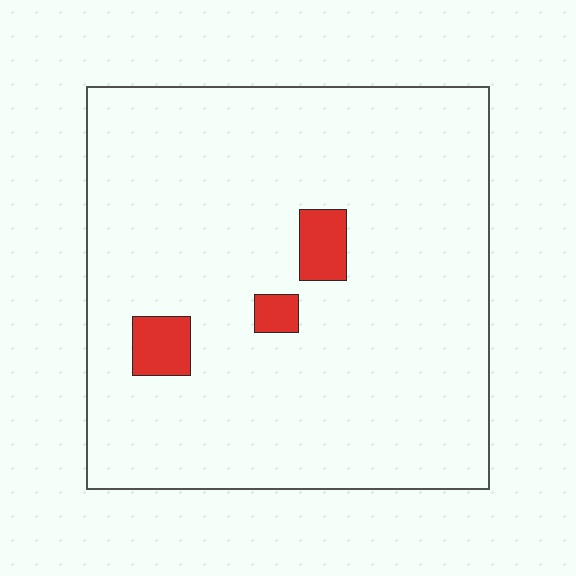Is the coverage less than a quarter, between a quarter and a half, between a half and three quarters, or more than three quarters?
Less than a quarter.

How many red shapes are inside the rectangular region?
3.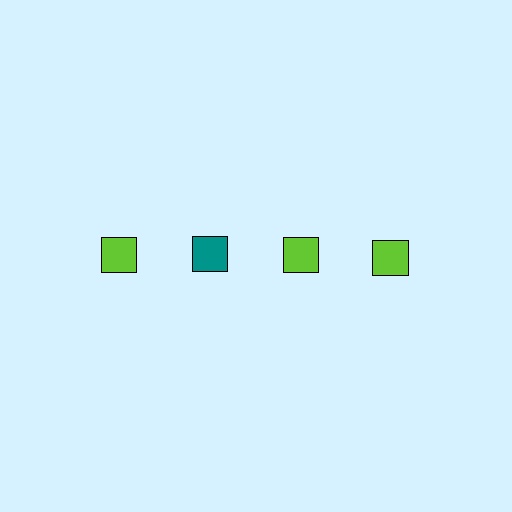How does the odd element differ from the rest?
It has a different color: teal instead of lime.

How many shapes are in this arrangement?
There are 4 shapes arranged in a grid pattern.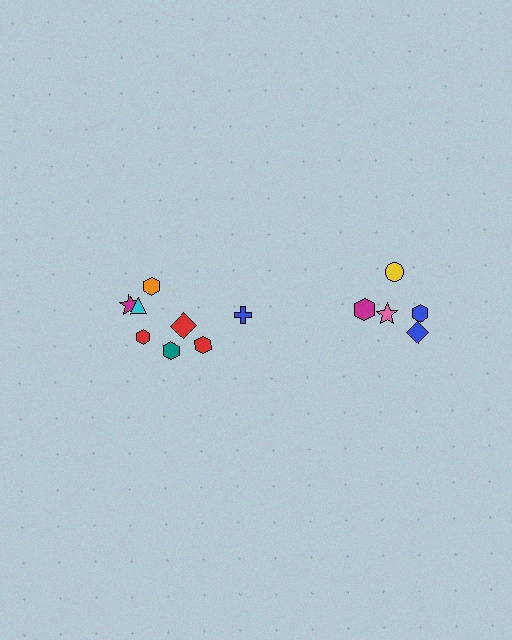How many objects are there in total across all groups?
There are 13 objects.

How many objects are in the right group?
There are 5 objects.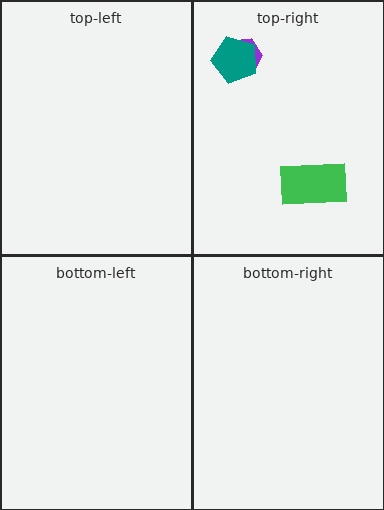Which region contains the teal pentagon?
The top-right region.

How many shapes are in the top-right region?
3.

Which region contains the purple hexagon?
The top-right region.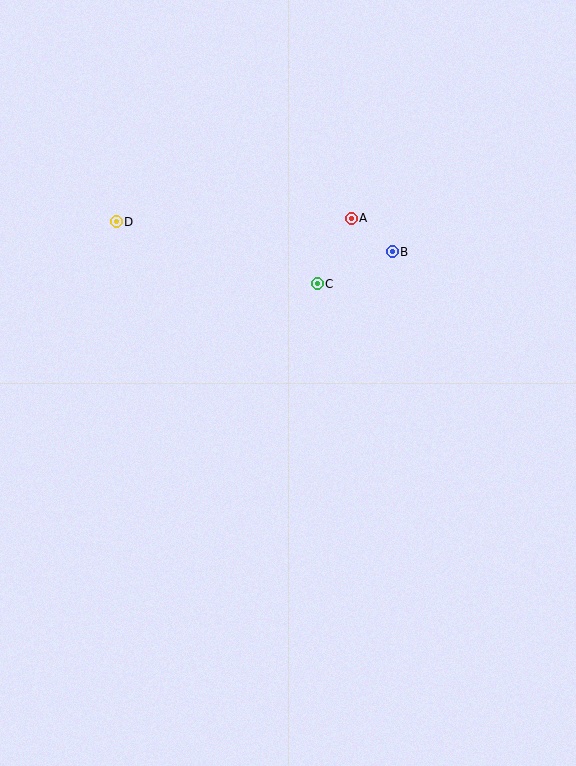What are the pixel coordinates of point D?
Point D is at (116, 222).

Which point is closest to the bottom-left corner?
Point D is closest to the bottom-left corner.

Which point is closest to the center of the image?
Point C at (317, 284) is closest to the center.